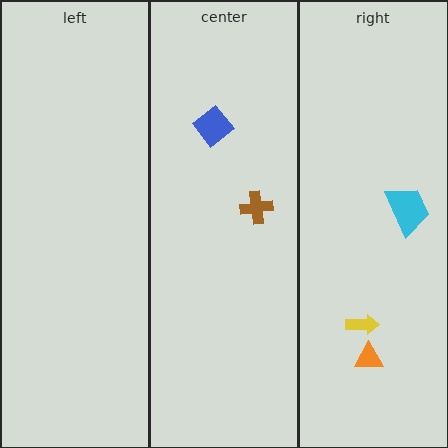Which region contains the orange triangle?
The right region.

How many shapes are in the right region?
3.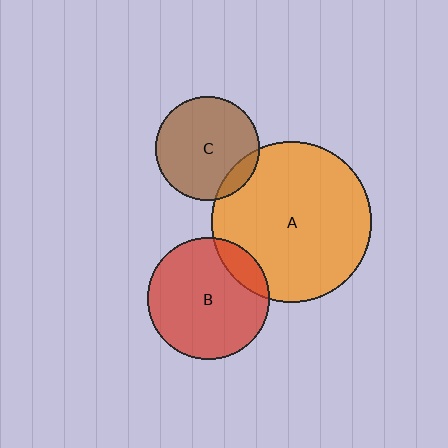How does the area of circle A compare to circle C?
Approximately 2.4 times.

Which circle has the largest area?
Circle A (orange).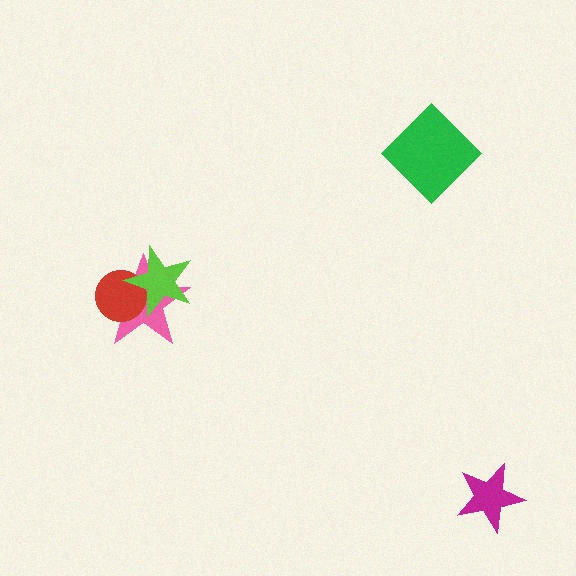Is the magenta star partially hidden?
No, no other shape covers it.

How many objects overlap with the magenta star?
0 objects overlap with the magenta star.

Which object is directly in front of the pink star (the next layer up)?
The red circle is directly in front of the pink star.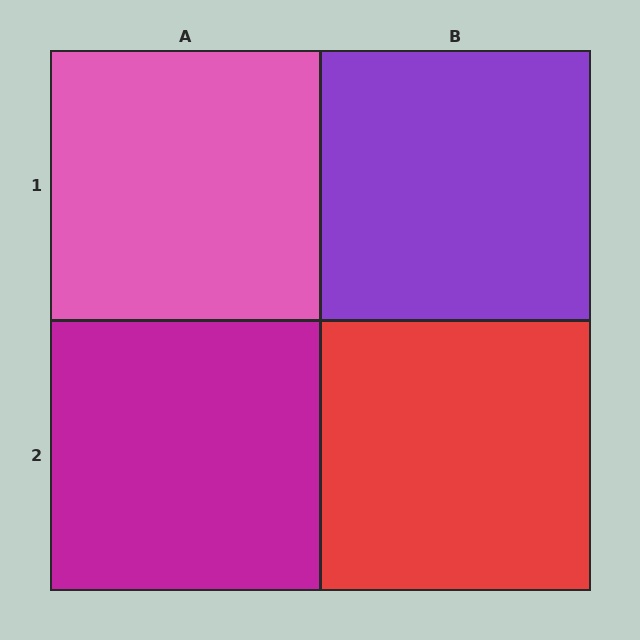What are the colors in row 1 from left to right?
Pink, purple.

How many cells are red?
1 cell is red.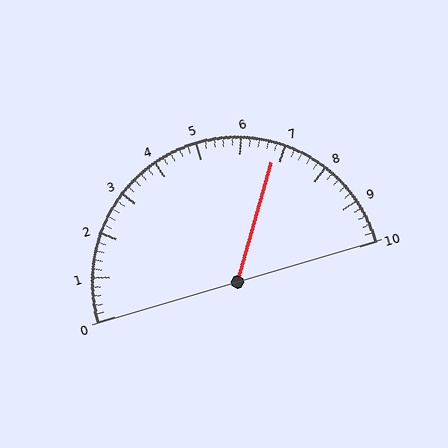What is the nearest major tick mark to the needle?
The nearest major tick mark is 7.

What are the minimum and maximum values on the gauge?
The gauge ranges from 0 to 10.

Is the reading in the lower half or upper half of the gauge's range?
The reading is in the upper half of the range (0 to 10).